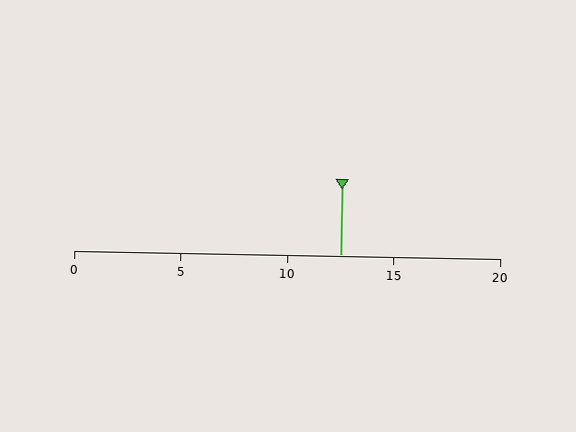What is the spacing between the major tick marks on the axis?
The major ticks are spaced 5 apart.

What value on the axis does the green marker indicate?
The marker indicates approximately 12.5.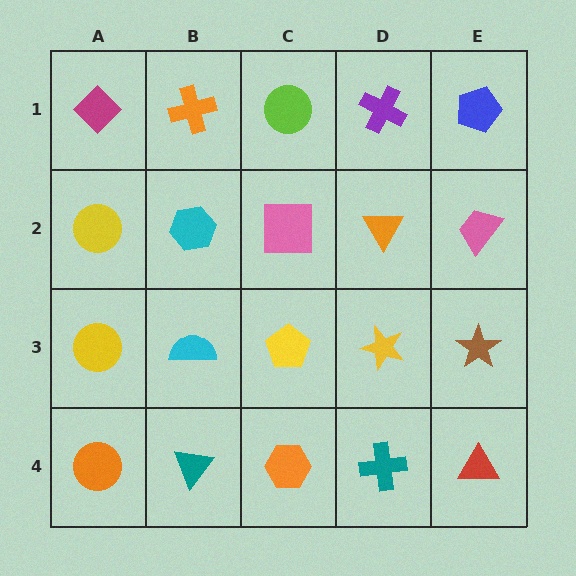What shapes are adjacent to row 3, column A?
A yellow circle (row 2, column A), an orange circle (row 4, column A), a cyan semicircle (row 3, column B).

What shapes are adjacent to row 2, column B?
An orange cross (row 1, column B), a cyan semicircle (row 3, column B), a yellow circle (row 2, column A), a pink square (row 2, column C).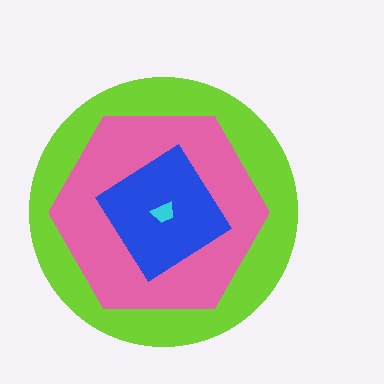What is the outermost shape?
The lime circle.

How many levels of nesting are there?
4.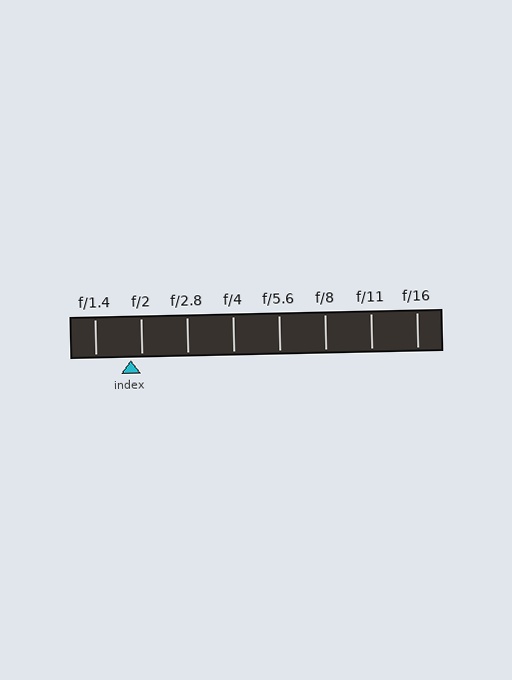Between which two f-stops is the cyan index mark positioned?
The index mark is between f/1.4 and f/2.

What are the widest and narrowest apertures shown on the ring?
The widest aperture shown is f/1.4 and the narrowest is f/16.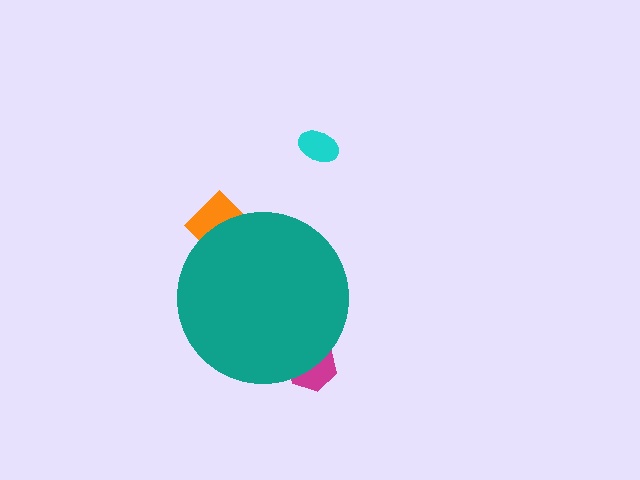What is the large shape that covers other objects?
A teal circle.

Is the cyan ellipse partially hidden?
No, the cyan ellipse is fully visible.